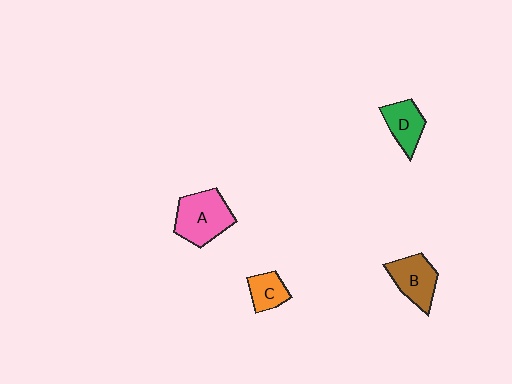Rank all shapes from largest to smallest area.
From largest to smallest: A (pink), B (brown), D (green), C (orange).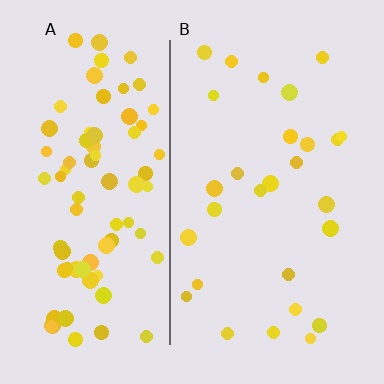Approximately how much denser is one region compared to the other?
Approximately 2.8× — region A over region B.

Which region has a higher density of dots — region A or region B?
A (the left).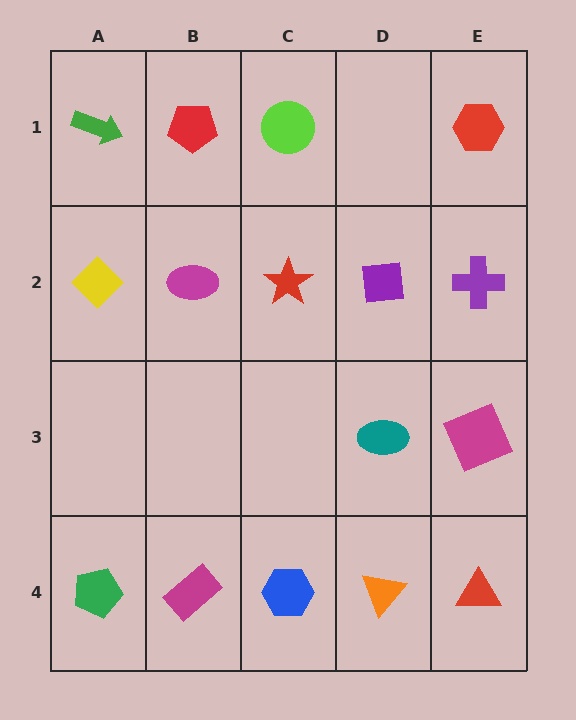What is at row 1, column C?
A lime circle.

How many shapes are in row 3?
2 shapes.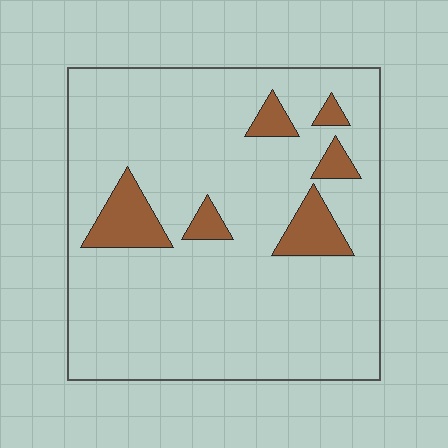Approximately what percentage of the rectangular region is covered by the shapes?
Approximately 10%.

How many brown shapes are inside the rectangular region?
6.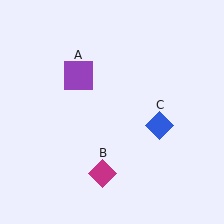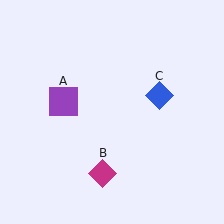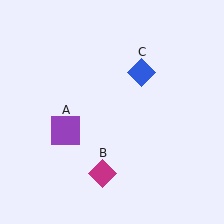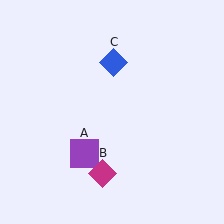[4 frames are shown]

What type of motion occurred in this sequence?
The purple square (object A), blue diamond (object C) rotated counterclockwise around the center of the scene.